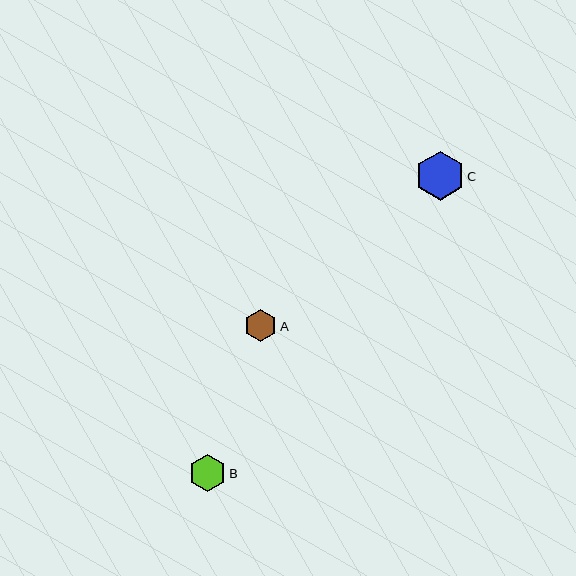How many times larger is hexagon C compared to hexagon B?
Hexagon C is approximately 1.3 times the size of hexagon B.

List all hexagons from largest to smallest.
From largest to smallest: C, B, A.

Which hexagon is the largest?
Hexagon C is the largest with a size of approximately 49 pixels.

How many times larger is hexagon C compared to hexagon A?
Hexagon C is approximately 1.5 times the size of hexagon A.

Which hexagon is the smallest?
Hexagon A is the smallest with a size of approximately 32 pixels.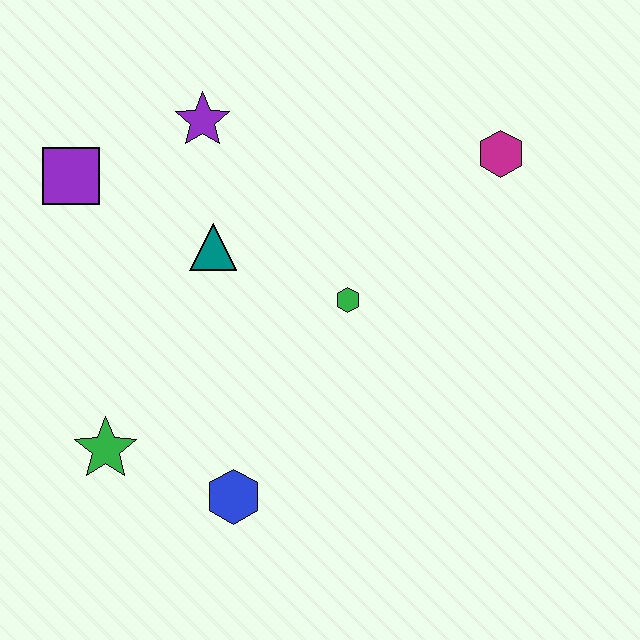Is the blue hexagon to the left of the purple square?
No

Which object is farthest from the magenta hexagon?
The green star is farthest from the magenta hexagon.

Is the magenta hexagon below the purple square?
No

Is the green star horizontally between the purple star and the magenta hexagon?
No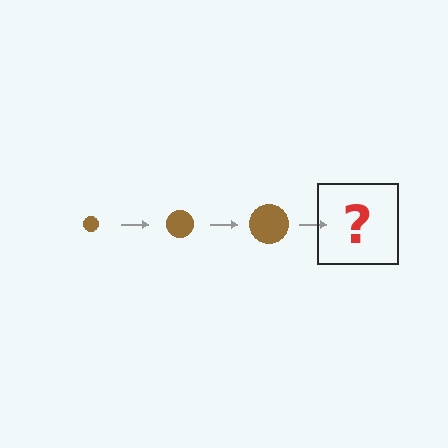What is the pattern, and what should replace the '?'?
The pattern is that the circle gets progressively larger each step. The '?' should be a brown circle, larger than the previous one.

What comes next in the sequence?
The next element should be a brown circle, larger than the previous one.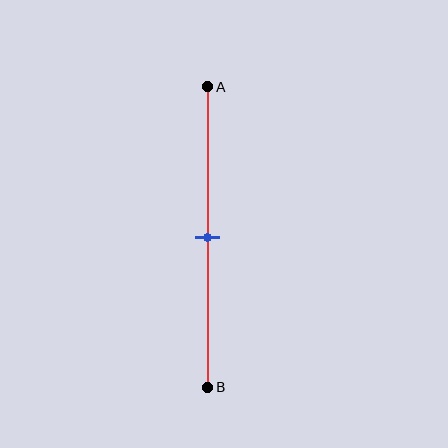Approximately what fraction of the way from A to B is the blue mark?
The blue mark is approximately 50% of the way from A to B.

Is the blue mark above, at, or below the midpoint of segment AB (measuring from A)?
The blue mark is approximately at the midpoint of segment AB.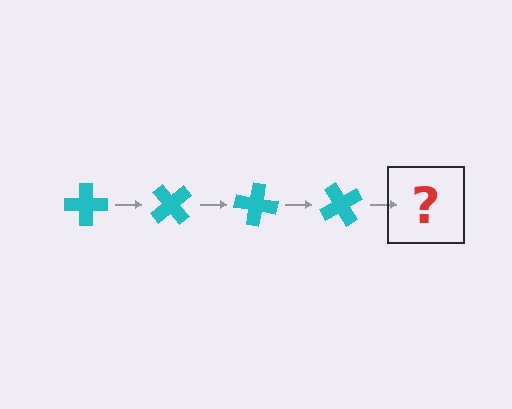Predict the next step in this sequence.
The next step is a cyan cross rotated 200 degrees.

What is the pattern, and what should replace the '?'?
The pattern is that the cross rotates 50 degrees each step. The '?' should be a cyan cross rotated 200 degrees.